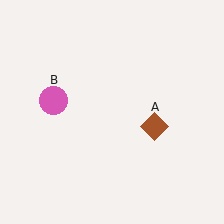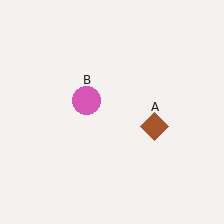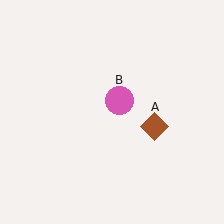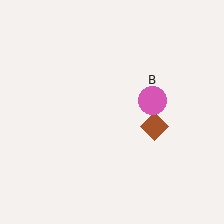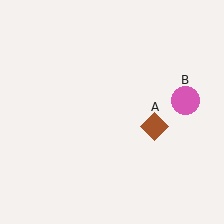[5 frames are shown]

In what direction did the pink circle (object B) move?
The pink circle (object B) moved right.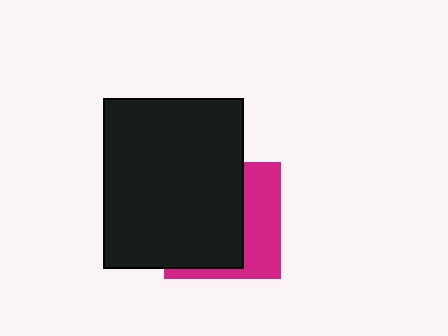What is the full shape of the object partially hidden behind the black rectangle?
The partially hidden object is a magenta square.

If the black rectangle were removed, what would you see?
You would see the complete magenta square.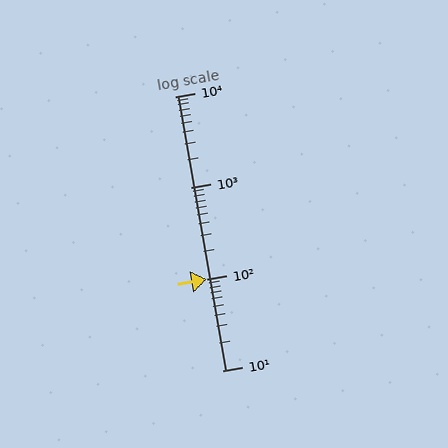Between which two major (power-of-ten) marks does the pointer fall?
The pointer is between 100 and 1000.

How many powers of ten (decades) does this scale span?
The scale spans 3 decades, from 10 to 10000.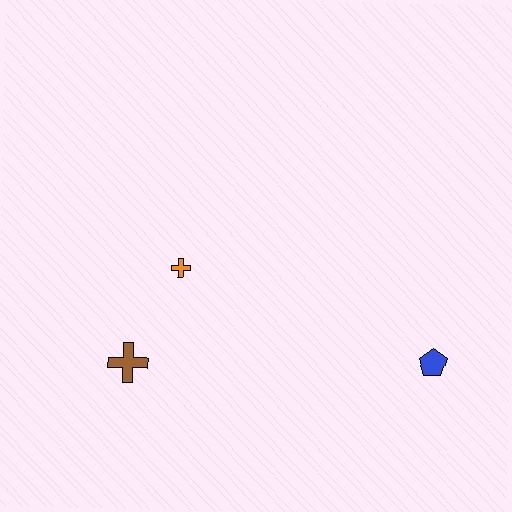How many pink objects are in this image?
There are no pink objects.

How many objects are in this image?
There are 3 objects.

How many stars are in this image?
There are no stars.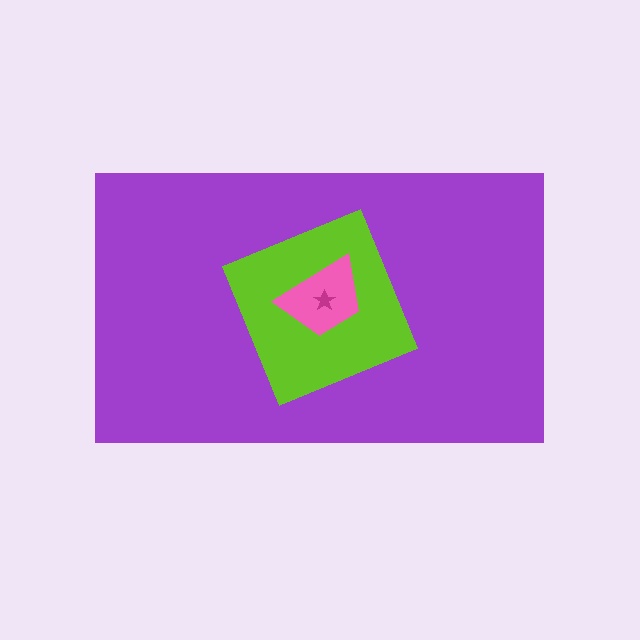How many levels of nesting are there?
4.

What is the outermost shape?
The purple rectangle.